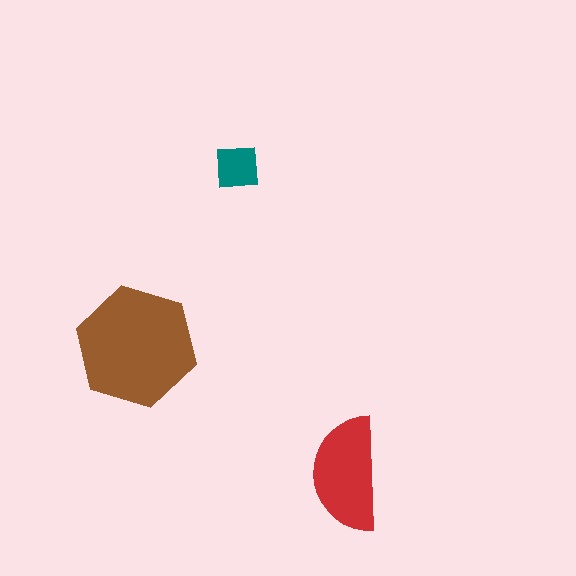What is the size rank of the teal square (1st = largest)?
3rd.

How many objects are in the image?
There are 3 objects in the image.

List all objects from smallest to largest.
The teal square, the red semicircle, the brown hexagon.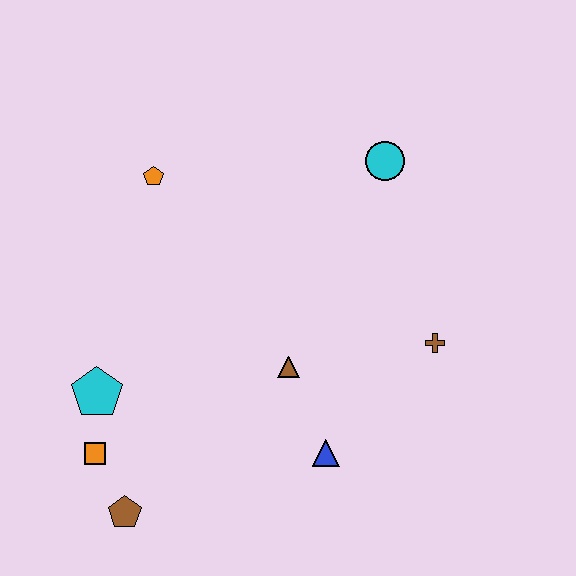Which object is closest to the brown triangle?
The blue triangle is closest to the brown triangle.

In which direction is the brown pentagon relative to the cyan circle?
The brown pentagon is below the cyan circle.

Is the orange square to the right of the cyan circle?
No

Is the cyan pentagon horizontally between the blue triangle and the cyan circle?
No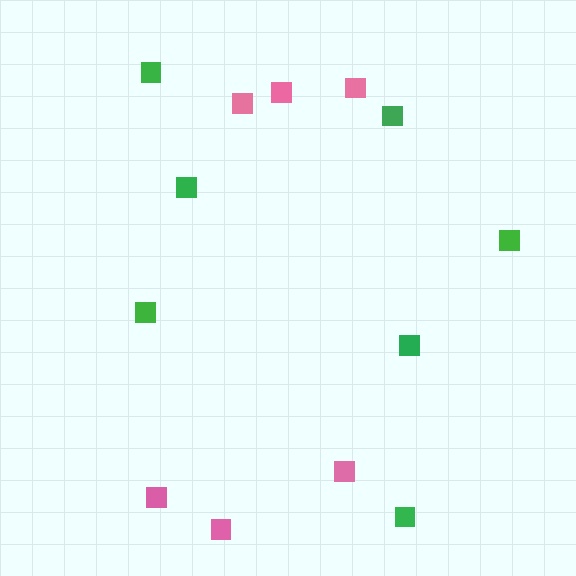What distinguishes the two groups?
There are 2 groups: one group of pink squares (6) and one group of green squares (7).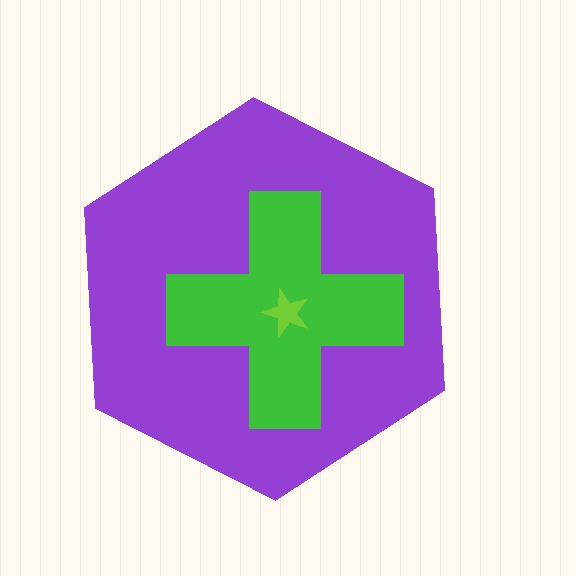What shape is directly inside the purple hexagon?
The green cross.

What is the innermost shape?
The lime star.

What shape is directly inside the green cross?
The lime star.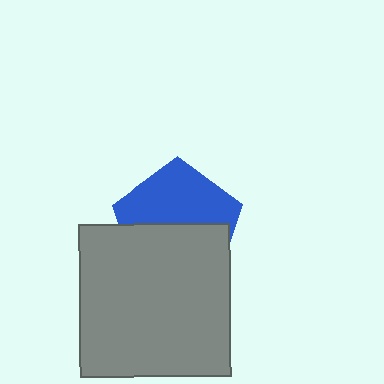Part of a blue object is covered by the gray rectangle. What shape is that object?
It is a pentagon.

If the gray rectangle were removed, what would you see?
You would see the complete blue pentagon.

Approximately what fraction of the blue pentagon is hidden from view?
Roughly 50% of the blue pentagon is hidden behind the gray rectangle.